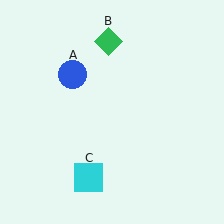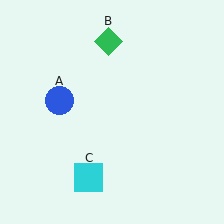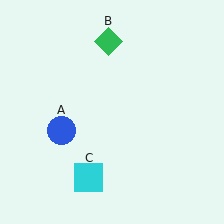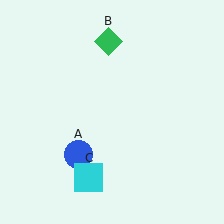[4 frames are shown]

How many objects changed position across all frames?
1 object changed position: blue circle (object A).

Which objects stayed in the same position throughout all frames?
Green diamond (object B) and cyan square (object C) remained stationary.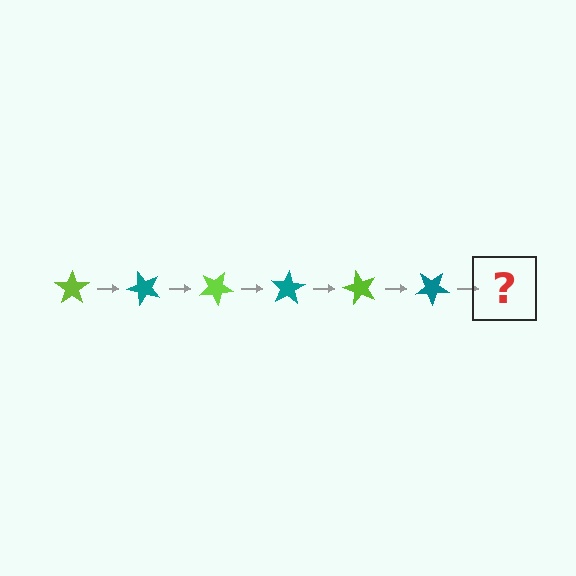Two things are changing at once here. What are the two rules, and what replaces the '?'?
The two rules are that it rotates 50 degrees each step and the color cycles through lime and teal. The '?' should be a lime star, rotated 300 degrees from the start.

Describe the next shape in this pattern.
It should be a lime star, rotated 300 degrees from the start.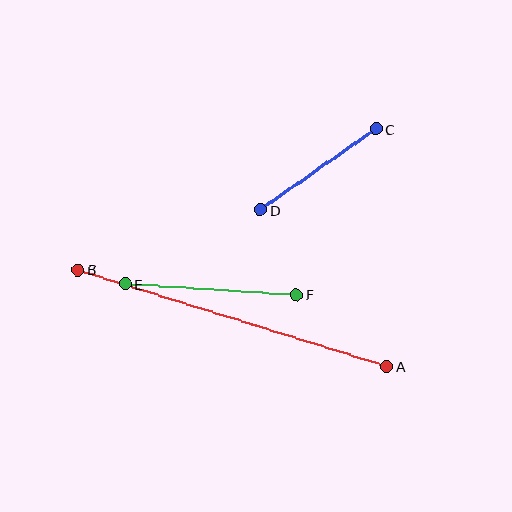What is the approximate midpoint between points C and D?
The midpoint is at approximately (318, 169) pixels.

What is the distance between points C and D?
The distance is approximately 141 pixels.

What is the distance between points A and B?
The distance is approximately 324 pixels.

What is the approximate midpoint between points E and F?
The midpoint is at approximately (211, 289) pixels.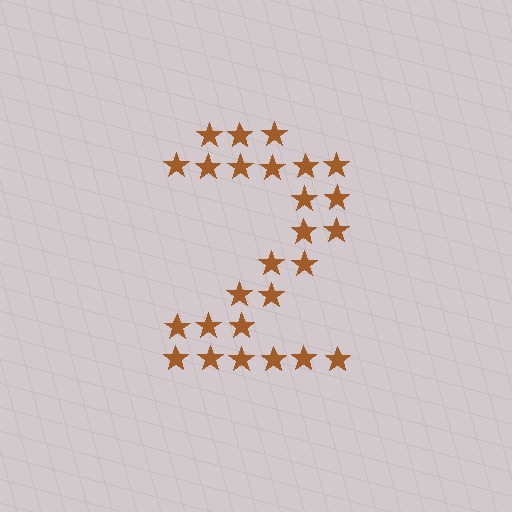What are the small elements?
The small elements are stars.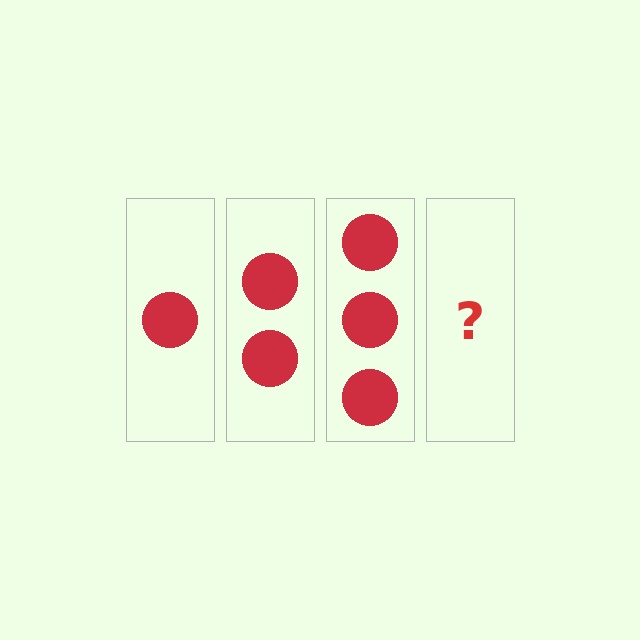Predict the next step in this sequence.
The next step is 4 circles.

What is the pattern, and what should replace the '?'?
The pattern is that each step adds one more circle. The '?' should be 4 circles.